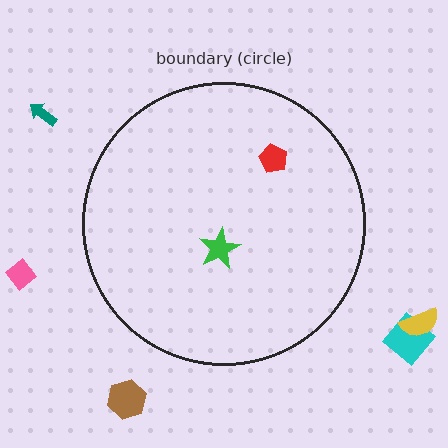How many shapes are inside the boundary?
2 inside, 5 outside.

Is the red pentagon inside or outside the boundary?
Inside.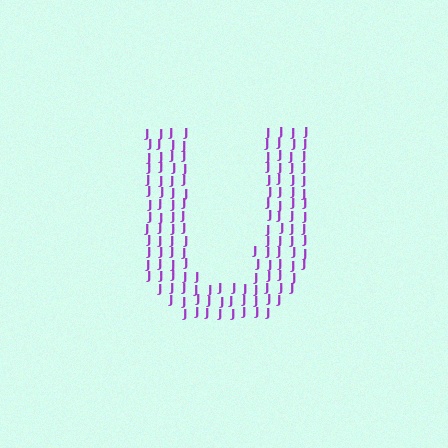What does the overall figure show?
The overall figure shows the letter U.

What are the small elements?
The small elements are letter J's.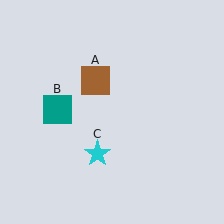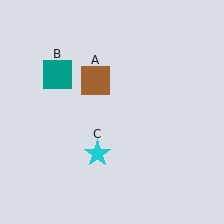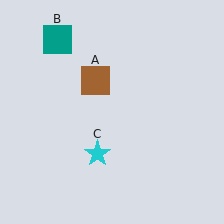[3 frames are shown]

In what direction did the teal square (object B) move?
The teal square (object B) moved up.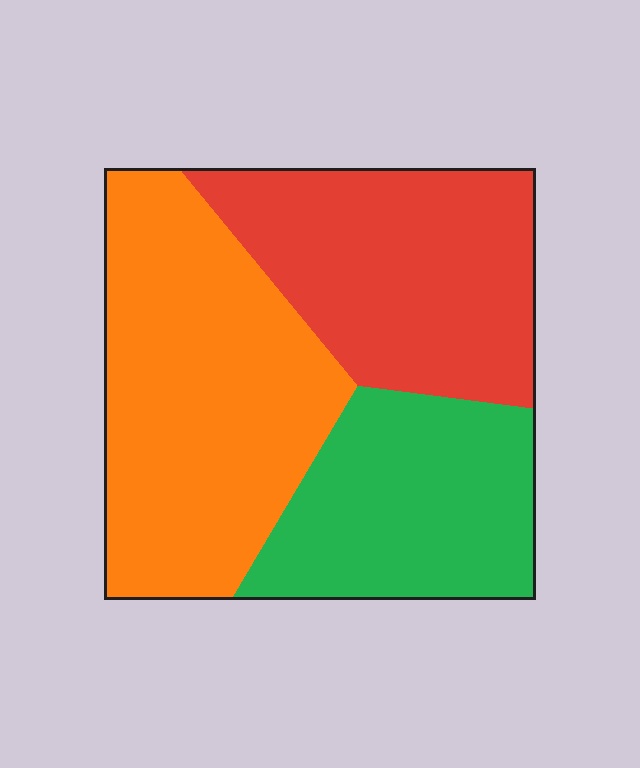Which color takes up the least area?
Green, at roughly 25%.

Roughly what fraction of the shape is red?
Red covers 32% of the shape.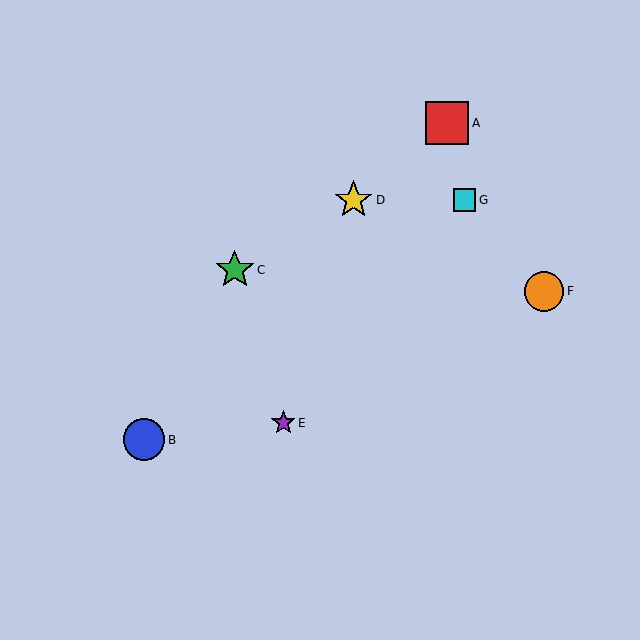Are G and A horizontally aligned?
No, G is at y≈200 and A is at y≈123.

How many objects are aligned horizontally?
2 objects (D, G) are aligned horizontally.